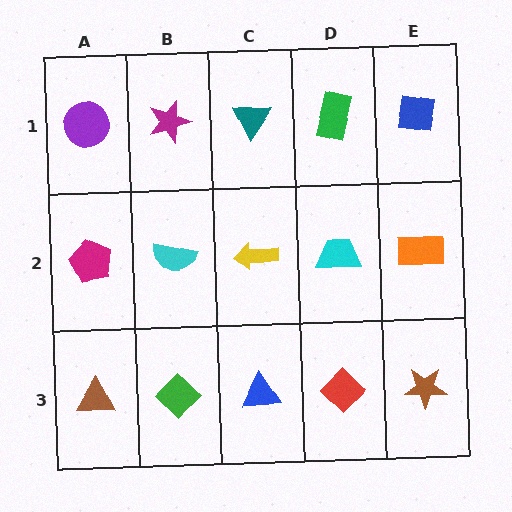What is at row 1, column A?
A purple circle.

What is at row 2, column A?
A magenta pentagon.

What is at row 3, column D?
A red diamond.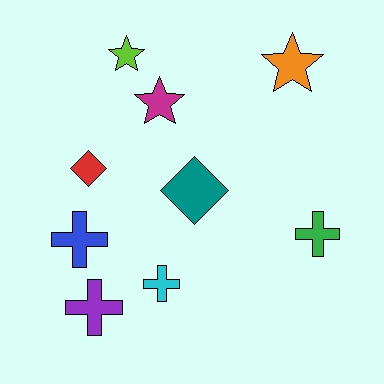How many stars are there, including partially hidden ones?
There are 3 stars.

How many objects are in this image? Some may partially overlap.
There are 9 objects.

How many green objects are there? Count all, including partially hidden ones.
There is 1 green object.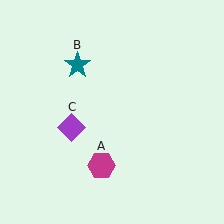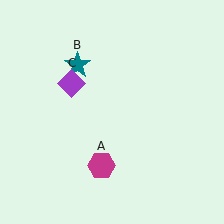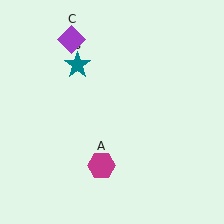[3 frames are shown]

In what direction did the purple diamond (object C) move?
The purple diamond (object C) moved up.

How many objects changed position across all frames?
1 object changed position: purple diamond (object C).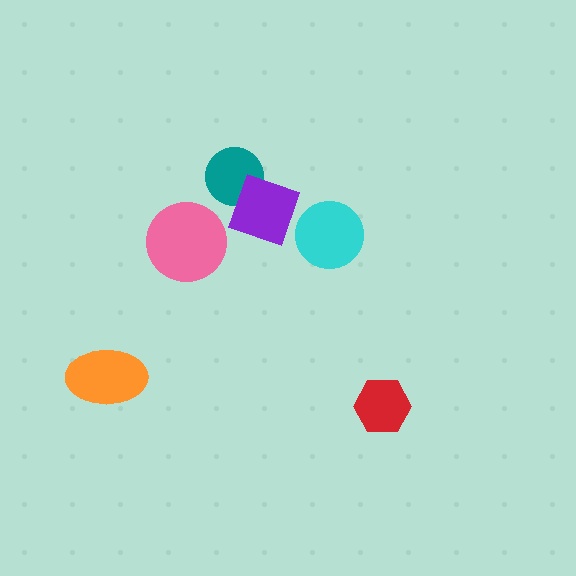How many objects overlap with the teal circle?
1 object overlaps with the teal circle.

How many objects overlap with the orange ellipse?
0 objects overlap with the orange ellipse.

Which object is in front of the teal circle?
The purple diamond is in front of the teal circle.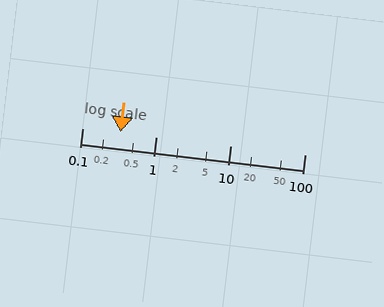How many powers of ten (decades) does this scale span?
The scale spans 3 decades, from 0.1 to 100.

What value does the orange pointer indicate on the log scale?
The pointer indicates approximately 0.33.